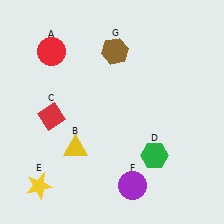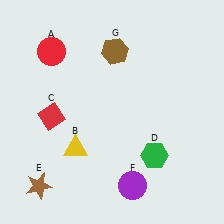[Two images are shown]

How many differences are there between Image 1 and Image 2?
There is 1 difference between the two images.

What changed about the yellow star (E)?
In Image 1, E is yellow. In Image 2, it changed to brown.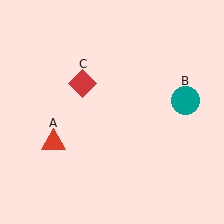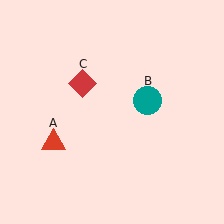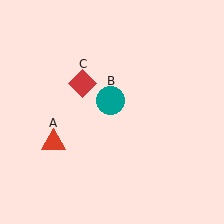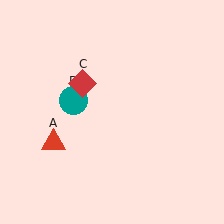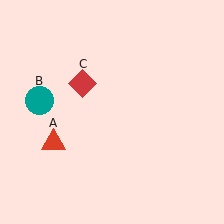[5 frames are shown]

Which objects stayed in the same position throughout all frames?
Red triangle (object A) and red diamond (object C) remained stationary.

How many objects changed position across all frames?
1 object changed position: teal circle (object B).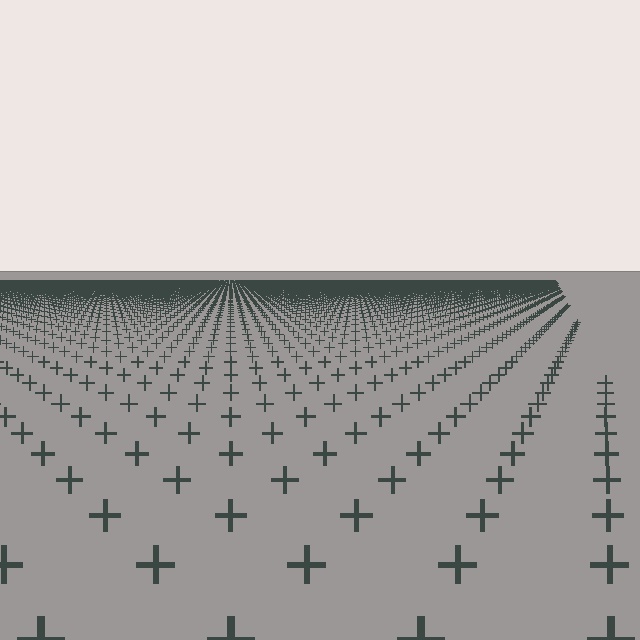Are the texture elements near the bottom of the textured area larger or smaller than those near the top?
Larger. Near the bottom, elements are closer to the viewer and appear at a bigger on-screen size.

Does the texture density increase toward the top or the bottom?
Density increases toward the top.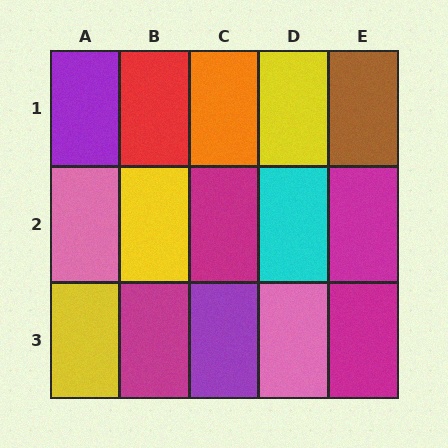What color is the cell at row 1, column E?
Brown.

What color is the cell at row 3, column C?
Purple.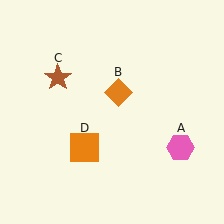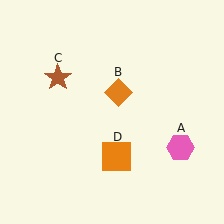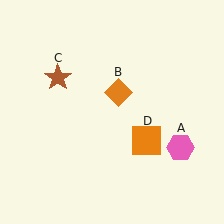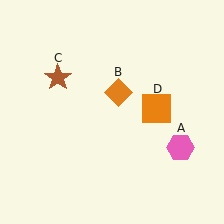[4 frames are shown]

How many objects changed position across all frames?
1 object changed position: orange square (object D).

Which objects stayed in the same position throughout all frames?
Pink hexagon (object A) and orange diamond (object B) and brown star (object C) remained stationary.